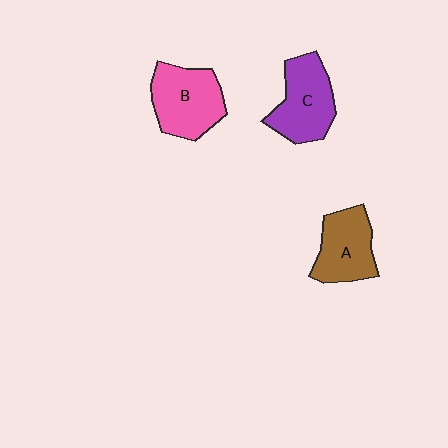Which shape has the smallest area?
Shape A (brown).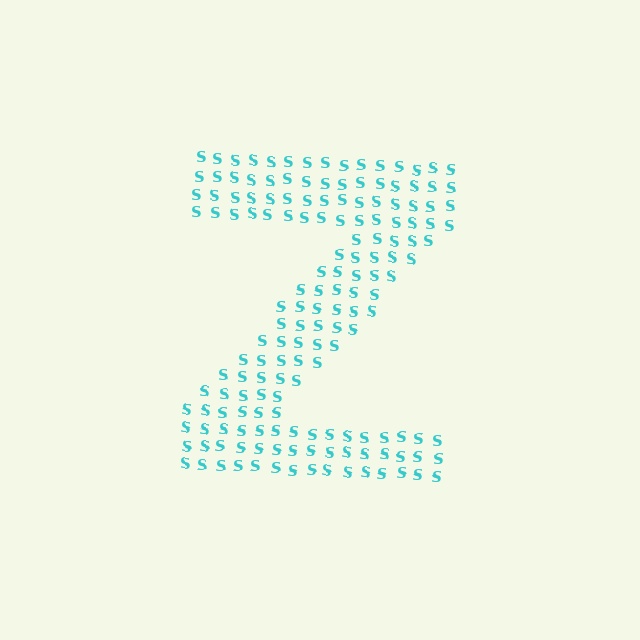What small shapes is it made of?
It is made of small letter S's.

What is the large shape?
The large shape is the letter Z.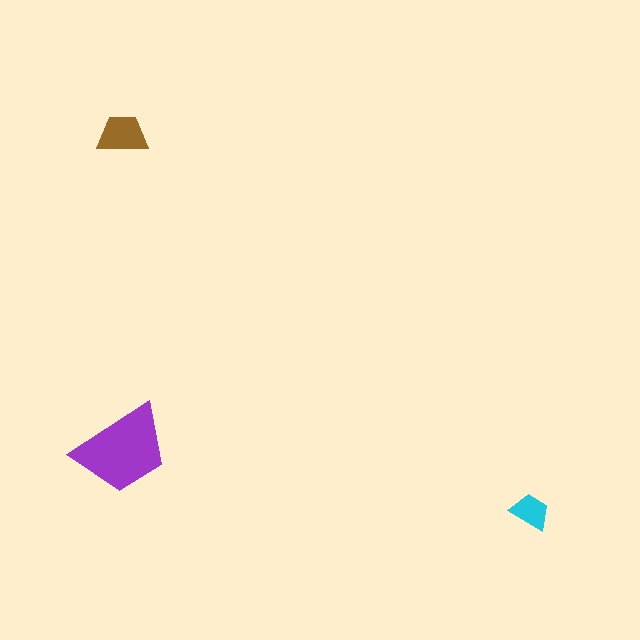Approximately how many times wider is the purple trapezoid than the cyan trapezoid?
About 2.5 times wider.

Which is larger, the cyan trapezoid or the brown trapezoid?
The brown one.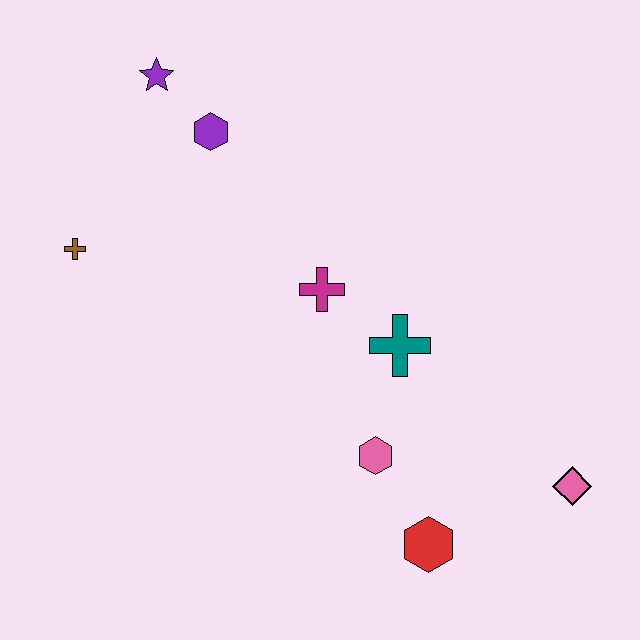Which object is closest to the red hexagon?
The pink hexagon is closest to the red hexagon.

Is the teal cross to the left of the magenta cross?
No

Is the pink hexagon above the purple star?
No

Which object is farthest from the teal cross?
The purple star is farthest from the teal cross.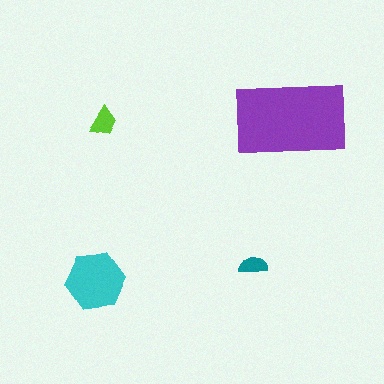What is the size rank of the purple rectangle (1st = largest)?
1st.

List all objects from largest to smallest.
The purple rectangle, the cyan hexagon, the lime trapezoid, the teal semicircle.